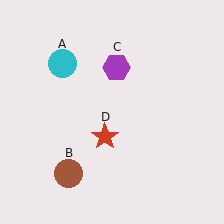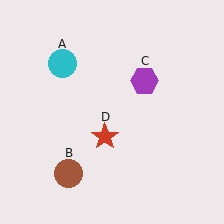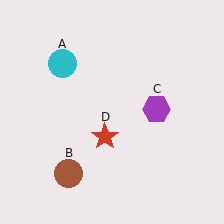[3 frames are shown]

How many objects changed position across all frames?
1 object changed position: purple hexagon (object C).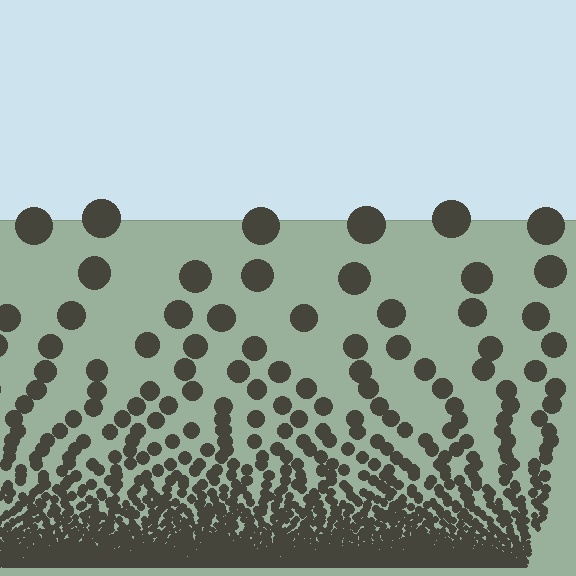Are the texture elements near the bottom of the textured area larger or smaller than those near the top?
Smaller. The gradient is inverted — elements near the bottom are smaller and denser.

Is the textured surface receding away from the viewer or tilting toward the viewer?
The surface appears to tilt toward the viewer. Texture elements get larger and sparser toward the top.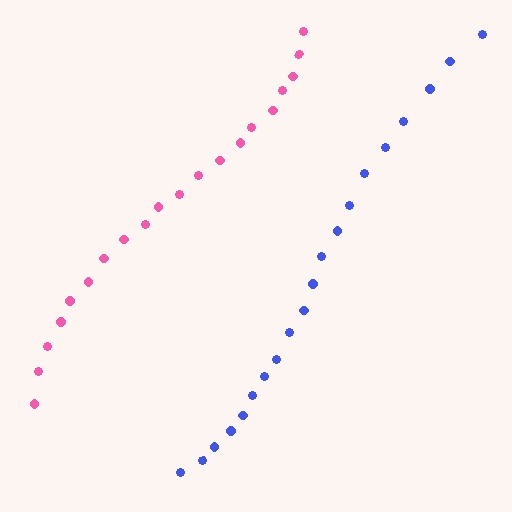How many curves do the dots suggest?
There are 2 distinct paths.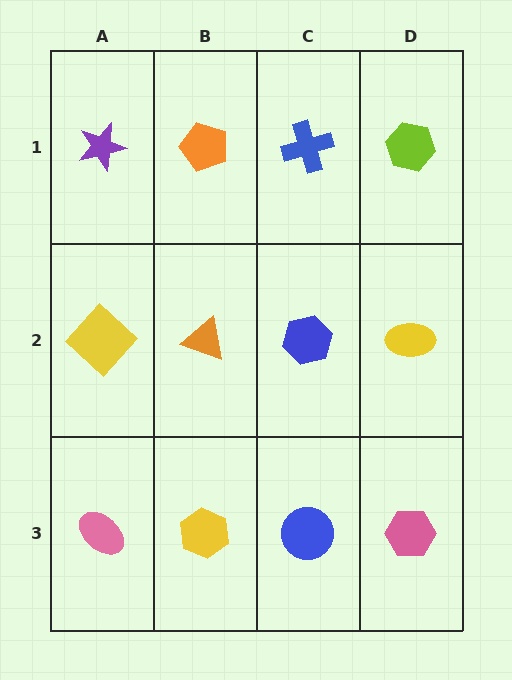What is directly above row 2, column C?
A blue cross.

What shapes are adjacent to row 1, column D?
A yellow ellipse (row 2, column D), a blue cross (row 1, column C).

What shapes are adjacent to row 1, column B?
An orange triangle (row 2, column B), a purple star (row 1, column A), a blue cross (row 1, column C).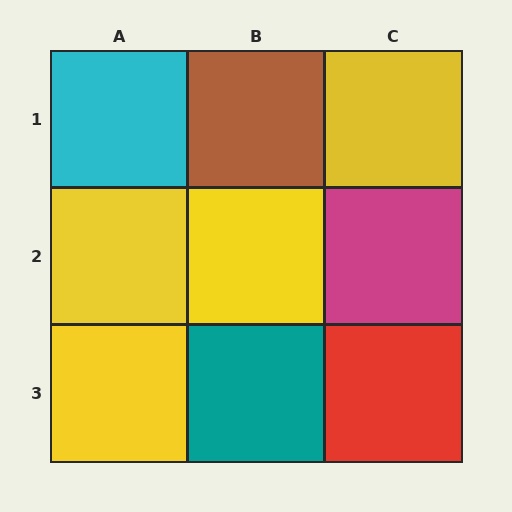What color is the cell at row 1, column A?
Cyan.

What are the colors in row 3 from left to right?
Yellow, teal, red.